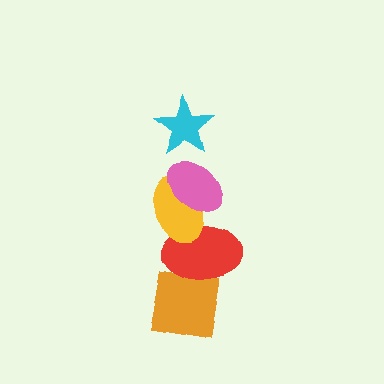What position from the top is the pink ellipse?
The pink ellipse is 2nd from the top.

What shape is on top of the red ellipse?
The yellow ellipse is on top of the red ellipse.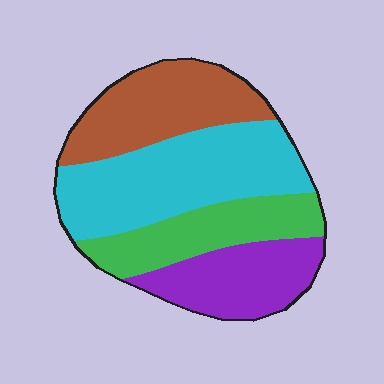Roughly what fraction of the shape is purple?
Purple covers around 20% of the shape.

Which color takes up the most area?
Cyan, at roughly 35%.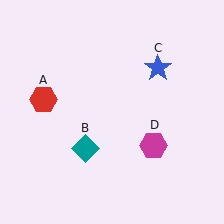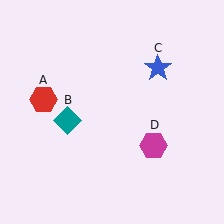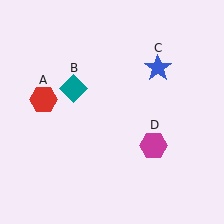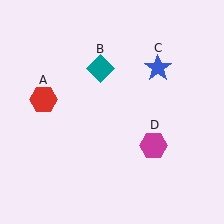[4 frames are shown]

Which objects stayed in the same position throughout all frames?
Red hexagon (object A) and blue star (object C) and magenta hexagon (object D) remained stationary.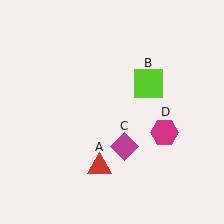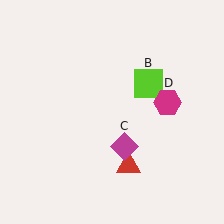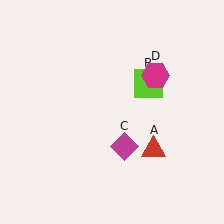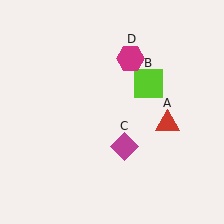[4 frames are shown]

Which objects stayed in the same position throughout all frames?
Lime square (object B) and magenta diamond (object C) remained stationary.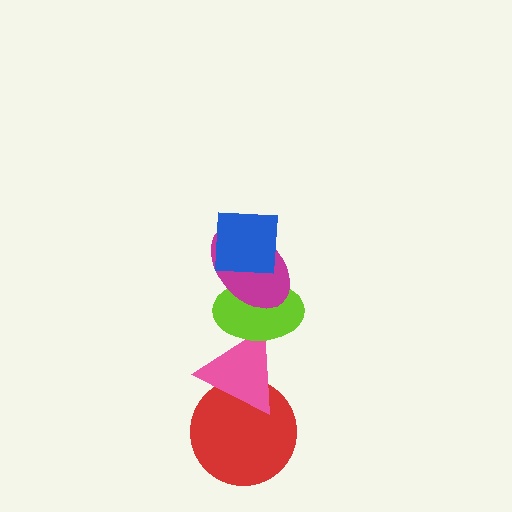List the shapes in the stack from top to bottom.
From top to bottom: the blue square, the magenta ellipse, the lime ellipse, the pink triangle, the red circle.